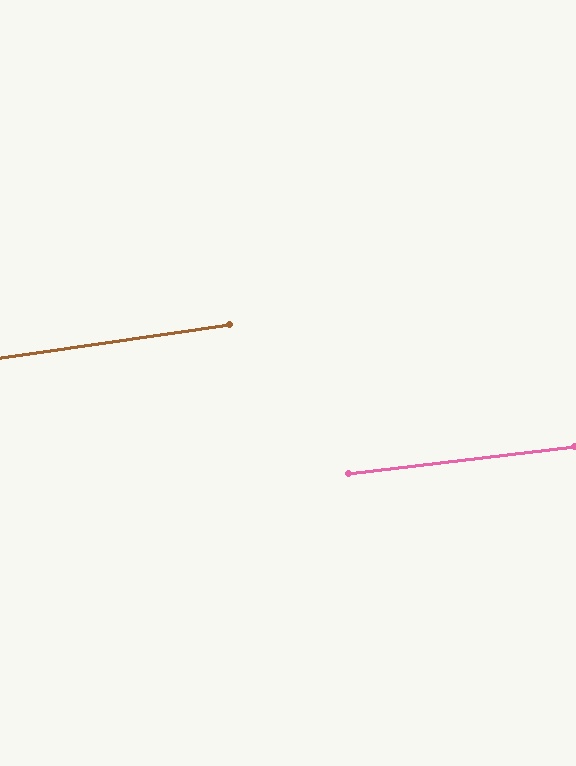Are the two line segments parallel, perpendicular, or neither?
Parallel — their directions differ by only 1.5°.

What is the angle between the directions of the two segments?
Approximately 1 degree.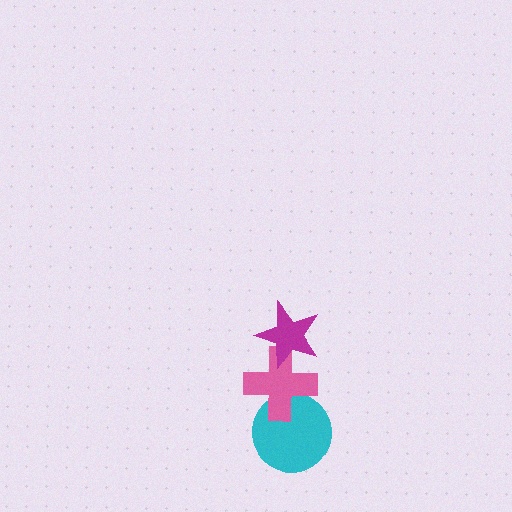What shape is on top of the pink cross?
The magenta star is on top of the pink cross.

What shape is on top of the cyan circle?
The pink cross is on top of the cyan circle.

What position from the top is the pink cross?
The pink cross is 2nd from the top.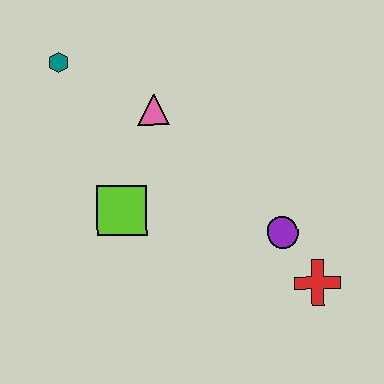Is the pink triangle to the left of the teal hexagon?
No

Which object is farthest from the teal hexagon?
The red cross is farthest from the teal hexagon.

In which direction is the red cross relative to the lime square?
The red cross is to the right of the lime square.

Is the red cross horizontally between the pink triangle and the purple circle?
No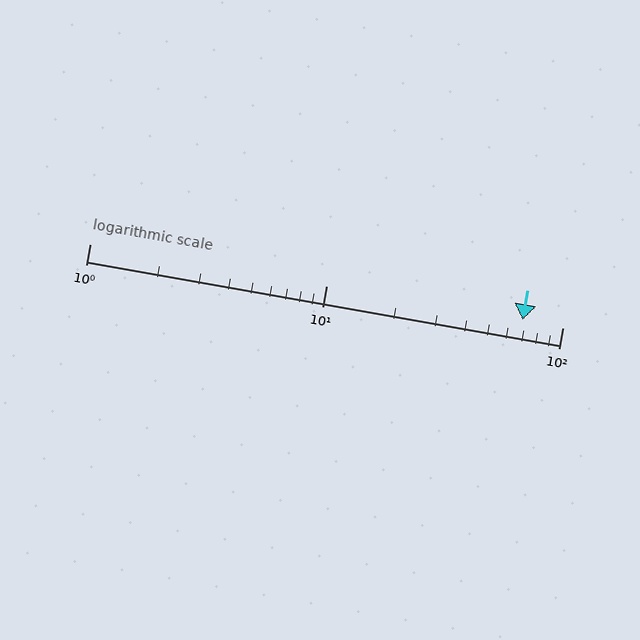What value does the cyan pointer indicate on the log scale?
The pointer indicates approximately 68.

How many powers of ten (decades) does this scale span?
The scale spans 2 decades, from 1 to 100.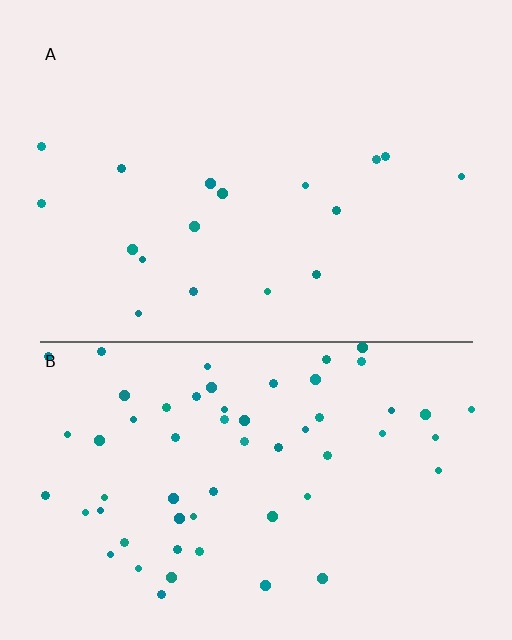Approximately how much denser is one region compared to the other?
Approximately 3.4× — region B over region A.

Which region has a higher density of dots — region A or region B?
B (the bottom).